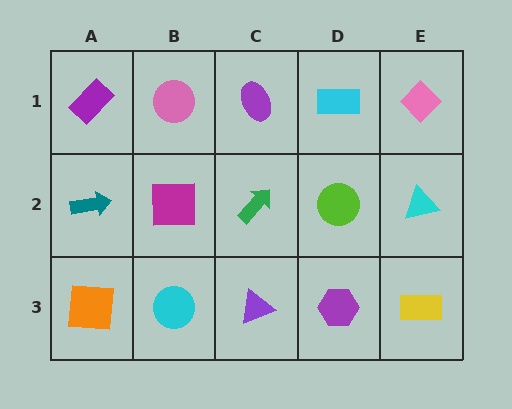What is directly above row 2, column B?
A pink circle.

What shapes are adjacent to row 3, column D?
A lime circle (row 2, column D), a purple triangle (row 3, column C), a yellow rectangle (row 3, column E).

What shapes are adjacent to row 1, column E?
A cyan triangle (row 2, column E), a cyan rectangle (row 1, column D).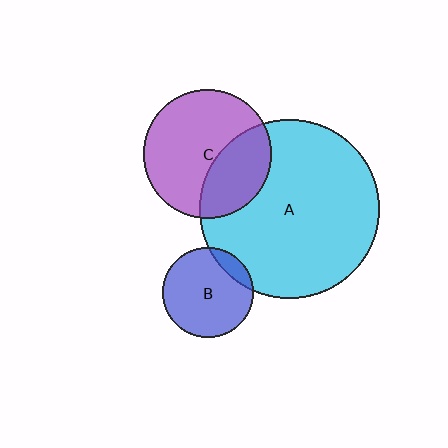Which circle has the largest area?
Circle A (cyan).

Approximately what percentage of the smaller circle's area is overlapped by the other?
Approximately 35%.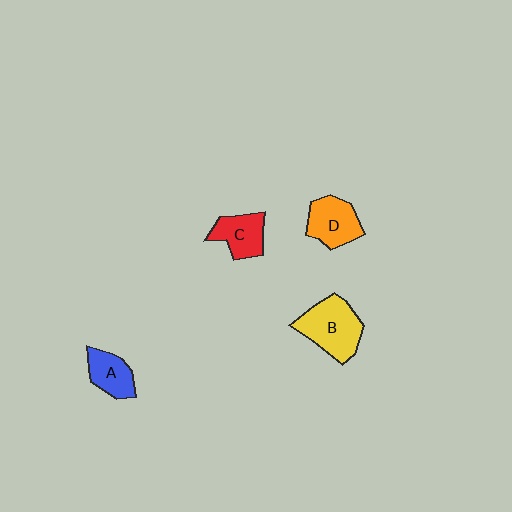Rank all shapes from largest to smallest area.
From largest to smallest: B (yellow), D (orange), C (red), A (blue).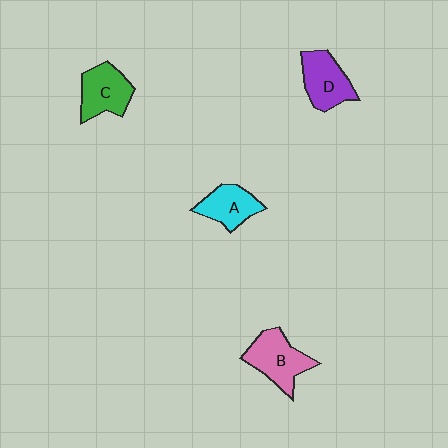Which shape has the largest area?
Shape B (pink).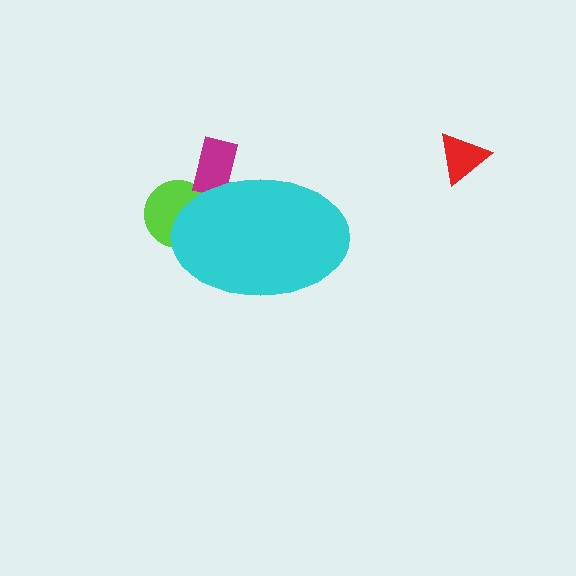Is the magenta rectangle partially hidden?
Yes, the magenta rectangle is partially hidden behind the cyan ellipse.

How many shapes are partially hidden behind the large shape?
3 shapes are partially hidden.